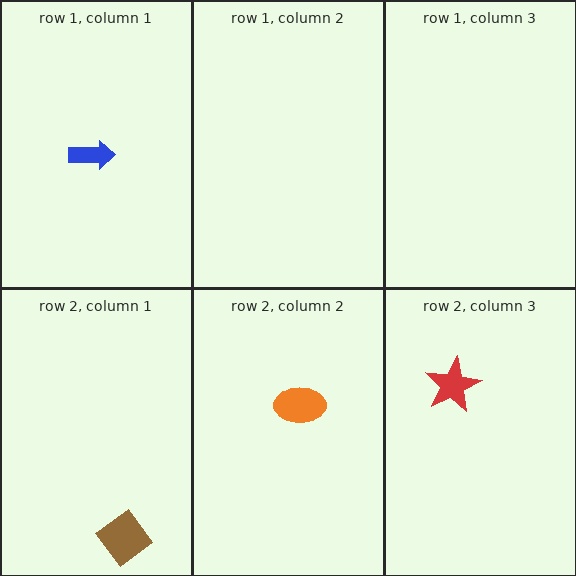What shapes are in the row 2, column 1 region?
The brown diamond.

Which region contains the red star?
The row 2, column 3 region.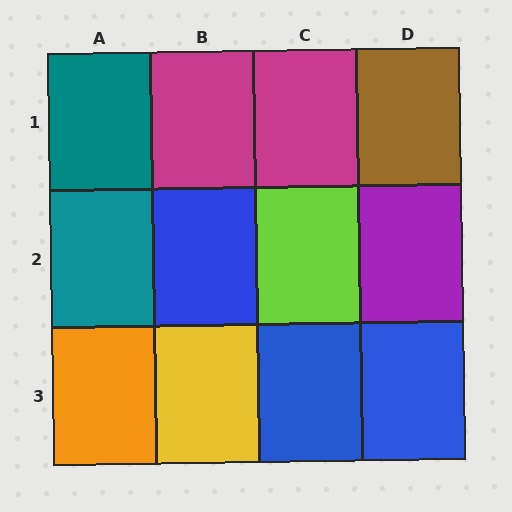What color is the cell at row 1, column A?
Teal.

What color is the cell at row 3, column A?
Orange.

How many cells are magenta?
2 cells are magenta.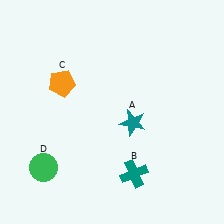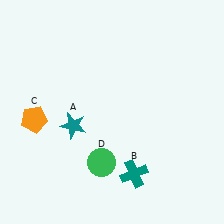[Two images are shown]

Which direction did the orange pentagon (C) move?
The orange pentagon (C) moved down.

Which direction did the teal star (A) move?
The teal star (A) moved left.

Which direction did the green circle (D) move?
The green circle (D) moved right.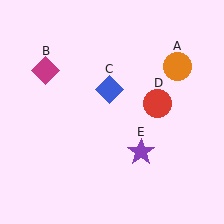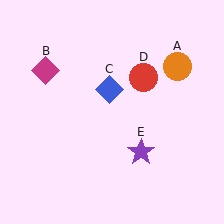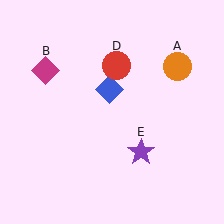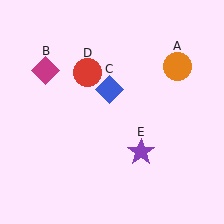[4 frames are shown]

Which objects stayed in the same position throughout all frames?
Orange circle (object A) and magenta diamond (object B) and blue diamond (object C) and purple star (object E) remained stationary.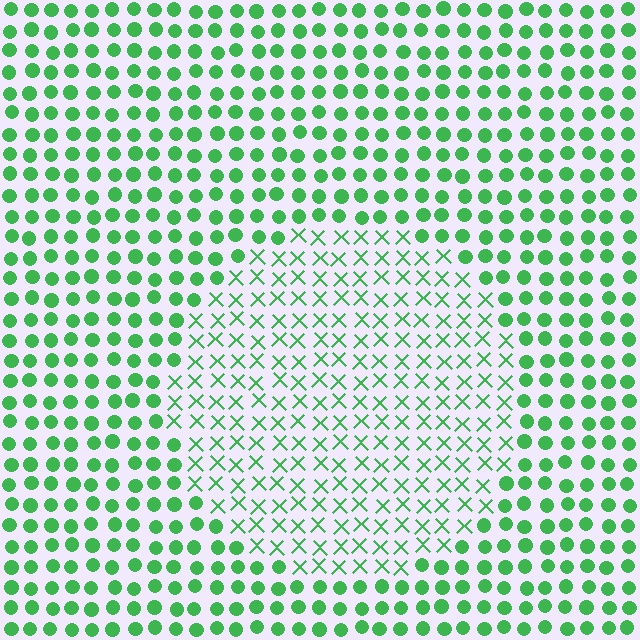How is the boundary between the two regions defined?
The boundary is defined by a change in element shape: X marks inside vs. circles outside. All elements share the same color and spacing.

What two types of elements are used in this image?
The image uses X marks inside the circle region and circles outside it.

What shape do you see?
I see a circle.